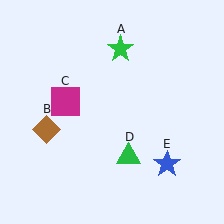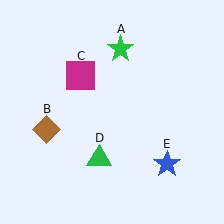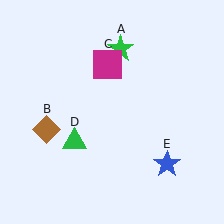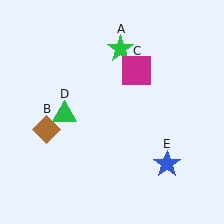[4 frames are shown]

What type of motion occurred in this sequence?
The magenta square (object C), green triangle (object D) rotated clockwise around the center of the scene.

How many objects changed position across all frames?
2 objects changed position: magenta square (object C), green triangle (object D).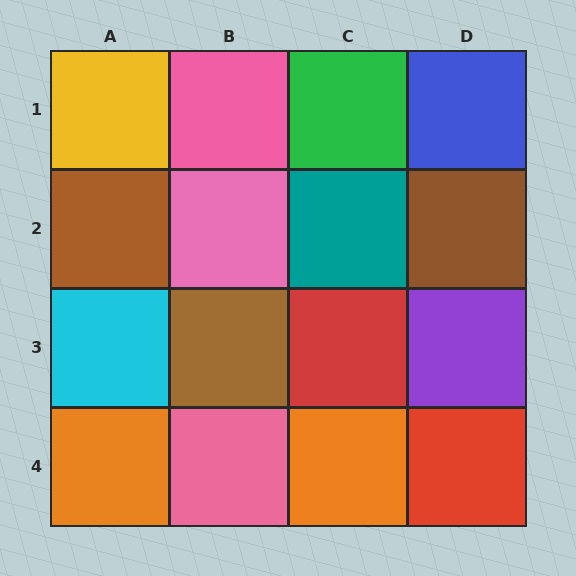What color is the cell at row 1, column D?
Blue.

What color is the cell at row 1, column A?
Yellow.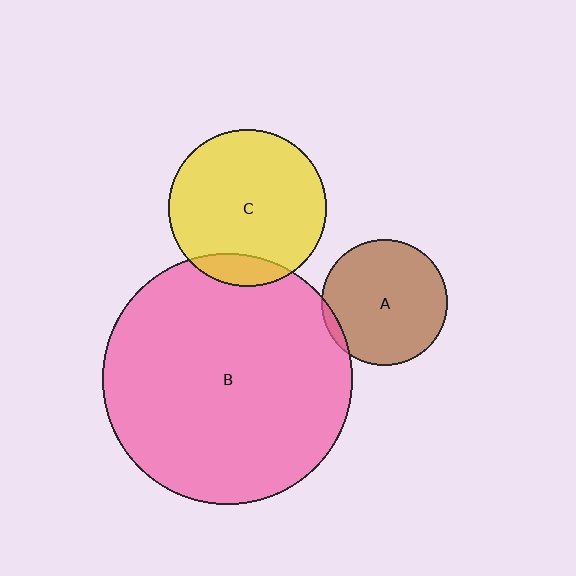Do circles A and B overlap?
Yes.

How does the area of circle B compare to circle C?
Approximately 2.5 times.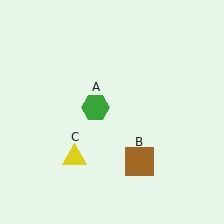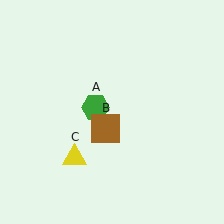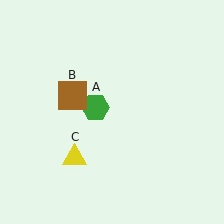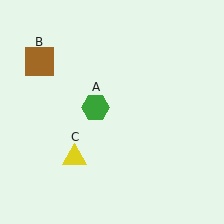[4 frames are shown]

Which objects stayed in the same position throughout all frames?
Green hexagon (object A) and yellow triangle (object C) remained stationary.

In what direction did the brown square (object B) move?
The brown square (object B) moved up and to the left.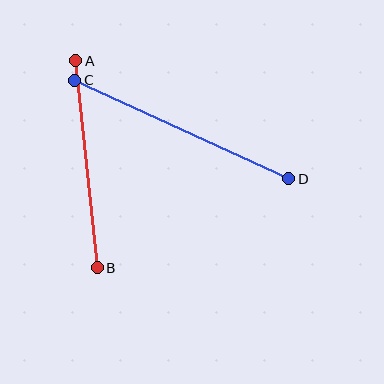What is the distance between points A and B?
The distance is approximately 208 pixels.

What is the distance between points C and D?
The distance is approximately 236 pixels.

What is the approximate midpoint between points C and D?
The midpoint is at approximately (182, 130) pixels.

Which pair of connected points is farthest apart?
Points C and D are farthest apart.